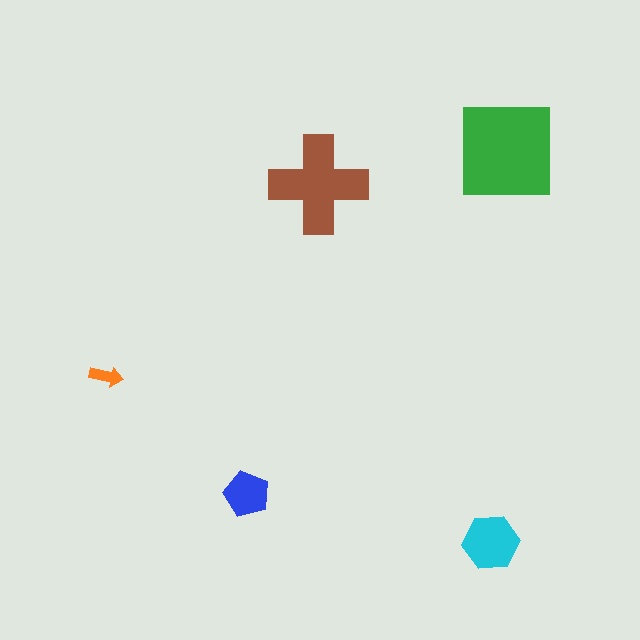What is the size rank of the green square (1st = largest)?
1st.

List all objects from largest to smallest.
The green square, the brown cross, the cyan hexagon, the blue pentagon, the orange arrow.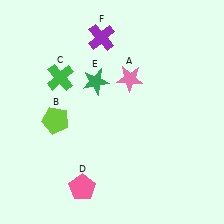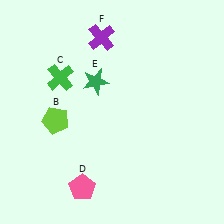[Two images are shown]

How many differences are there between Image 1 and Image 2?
There is 1 difference between the two images.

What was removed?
The pink star (A) was removed in Image 2.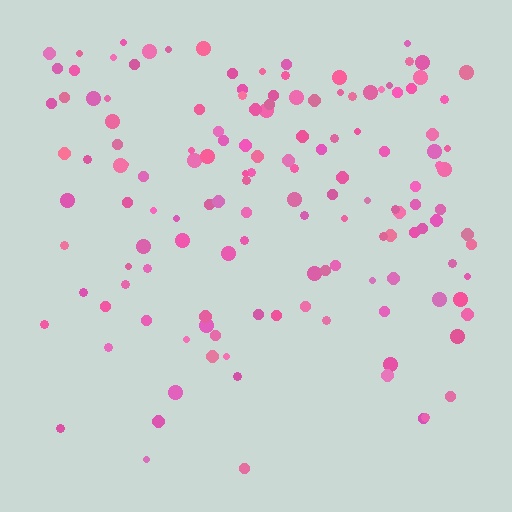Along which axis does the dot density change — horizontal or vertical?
Vertical.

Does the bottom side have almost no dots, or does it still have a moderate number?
Still a moderate number, just noticeably fewer than the top.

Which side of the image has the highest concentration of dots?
The top.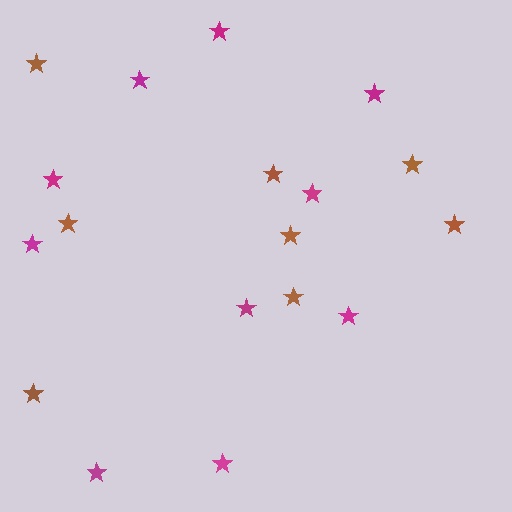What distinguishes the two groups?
There are 2 groups: one group of magenta stars (10) and one group of brown stars (8).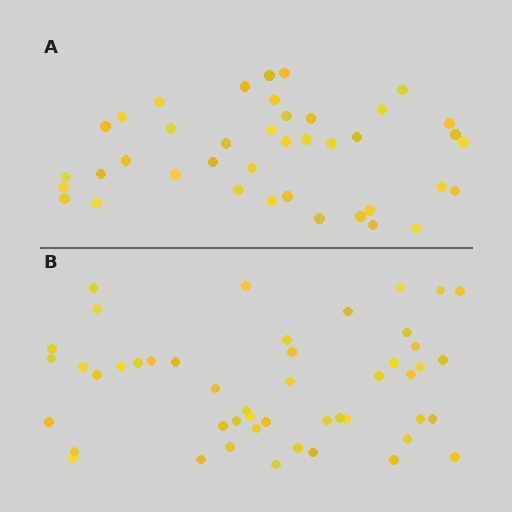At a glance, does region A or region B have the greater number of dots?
Region B (the bottom region) has more dots.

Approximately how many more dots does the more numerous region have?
Region B has roughly 8 or so more dots than region A.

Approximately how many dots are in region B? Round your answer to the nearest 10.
About 50 dots. (The exact count is 48, which rounds to 50.)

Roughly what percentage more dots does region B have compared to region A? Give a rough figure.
About 20% more.